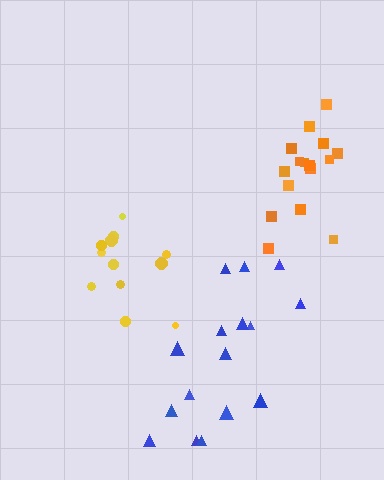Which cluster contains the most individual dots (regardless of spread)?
Orange (17).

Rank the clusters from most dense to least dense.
orange, yellow, blue.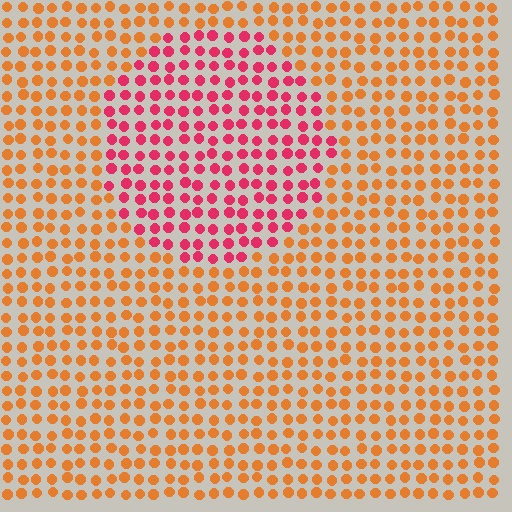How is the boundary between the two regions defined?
The boundary is defined purely by a slight shift in hue (about 45 degrees). Spacing, size, and orientation are identical on both sides.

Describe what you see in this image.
The image is filled with small orange elements in a uniform arrangement. A circle-shaped region is visible where the elements are tinted to a slightly different hue, forming a subtle color boundary.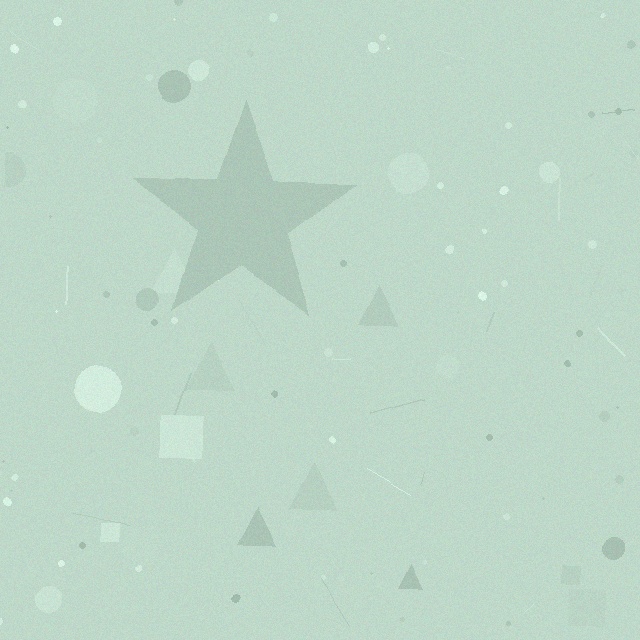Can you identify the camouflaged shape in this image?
The camouflaged shape is a star.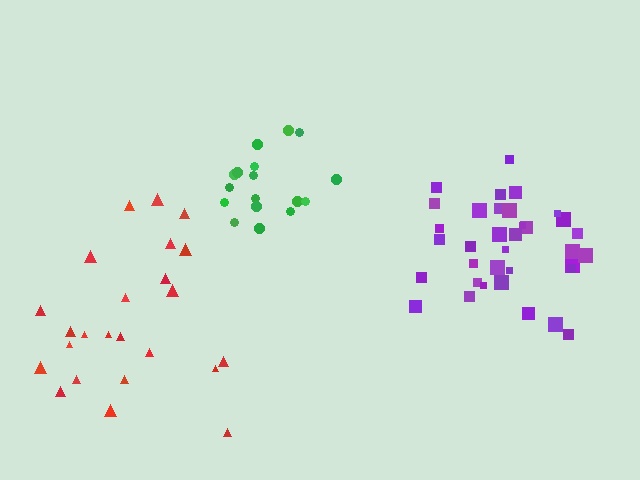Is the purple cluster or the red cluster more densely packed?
Purple.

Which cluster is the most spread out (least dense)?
Red.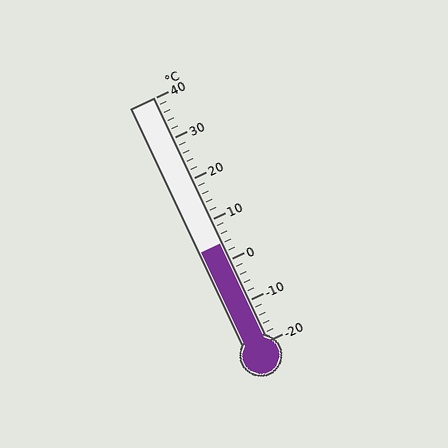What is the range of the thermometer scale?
The thermometer scale ranges from -20°C to 40°C.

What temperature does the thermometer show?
The thermometer shows approximately 4°C.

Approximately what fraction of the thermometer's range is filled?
The thermometer is filled to approximately 40% of its range.